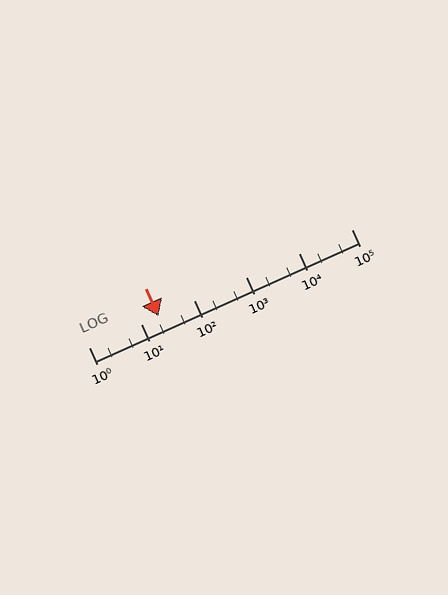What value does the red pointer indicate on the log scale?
The pointer indicates approximately 21.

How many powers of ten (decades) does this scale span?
The scale spans 5 decades, from 1 to 100000.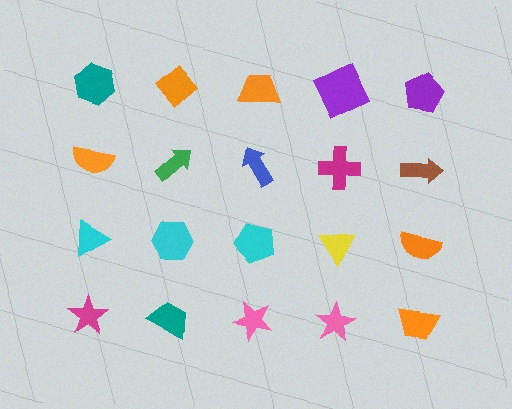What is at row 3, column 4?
A yellow triangle.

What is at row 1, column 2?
An orange diamond.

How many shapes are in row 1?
5 shapes.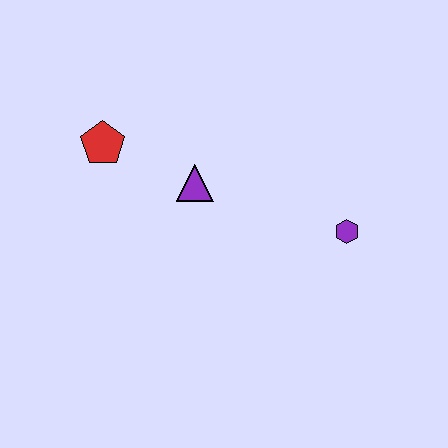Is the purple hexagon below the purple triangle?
Yes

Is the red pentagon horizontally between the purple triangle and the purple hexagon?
No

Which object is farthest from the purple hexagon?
The red pentagon is farthest from the purple hexagon.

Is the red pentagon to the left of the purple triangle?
Yes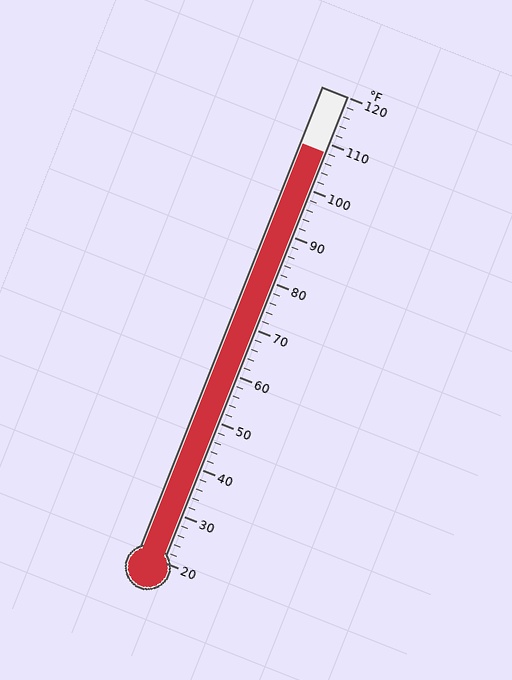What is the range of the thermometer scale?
The thermometer scale ranges from 20°F to 120°F.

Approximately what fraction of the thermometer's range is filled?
The thermometer is filled to approximately 90% of its range.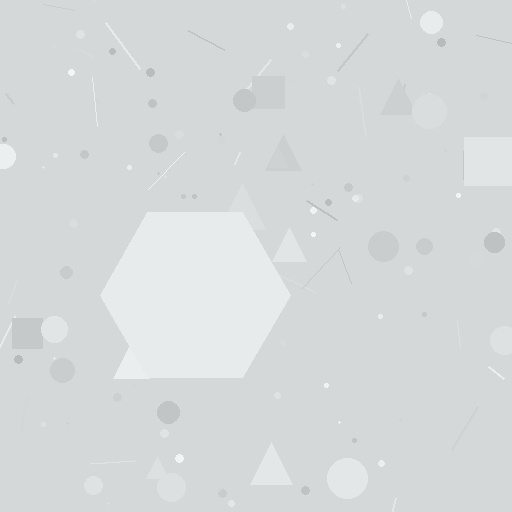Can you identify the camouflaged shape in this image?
The camouflaged shape is a hexagon.